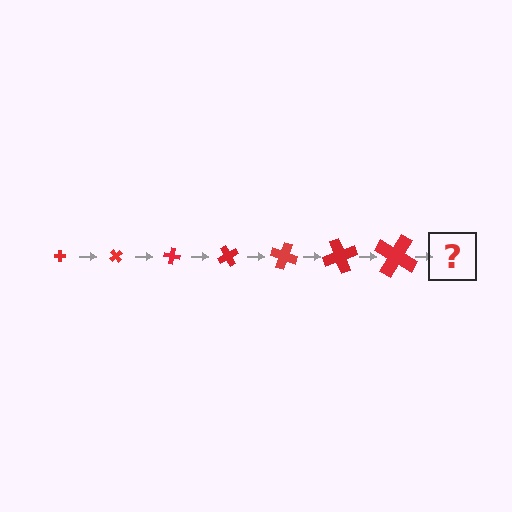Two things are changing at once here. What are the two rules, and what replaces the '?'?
The two rules are that the cross grows larger each step and it rotates 50 degrees each step. The '?' should be a cross, larger than the previous one and rotated 350 degrees from the start.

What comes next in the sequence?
The next element should be a cross, larger than the previous one and rotated 350 degrees from the start.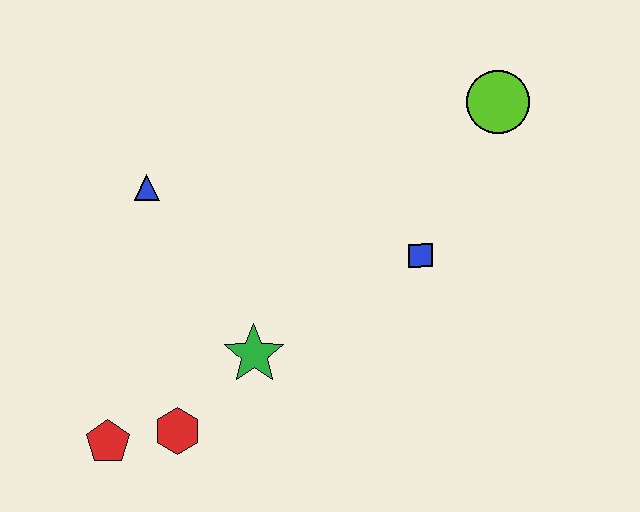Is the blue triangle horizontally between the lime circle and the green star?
No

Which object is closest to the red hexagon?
The red pentagon is closest to the red hexagon.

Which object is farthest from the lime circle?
The red pentagon is farthest from the lime circle.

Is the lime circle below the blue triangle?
No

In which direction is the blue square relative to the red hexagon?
The blue square is to the right of the red hexagon.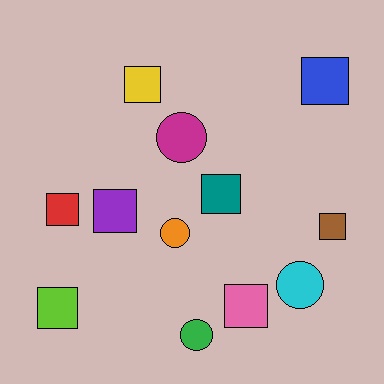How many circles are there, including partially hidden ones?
There are 4 circles.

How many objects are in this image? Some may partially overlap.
There are 12 objects.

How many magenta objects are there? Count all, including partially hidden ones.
There is 1 magenta object.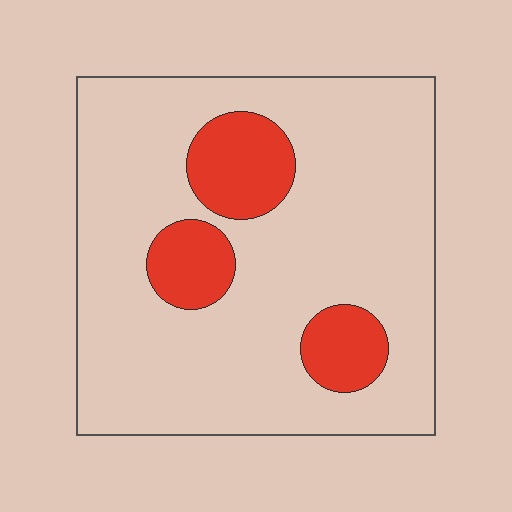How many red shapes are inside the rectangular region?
3.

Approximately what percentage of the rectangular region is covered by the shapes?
Approximately 15%.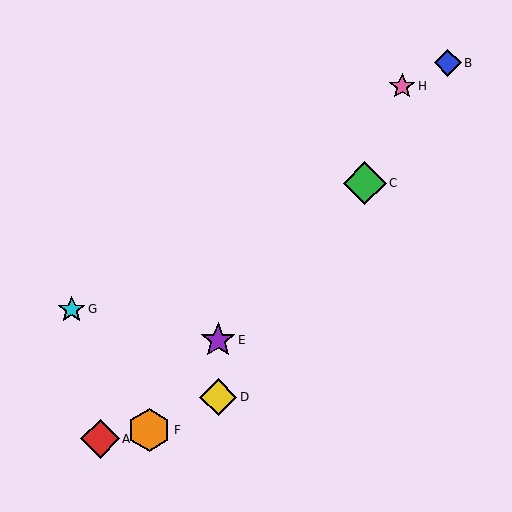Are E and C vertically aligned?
No, E is at x≈218 and C is at x≈365.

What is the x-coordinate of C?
Object C is at x≈365.